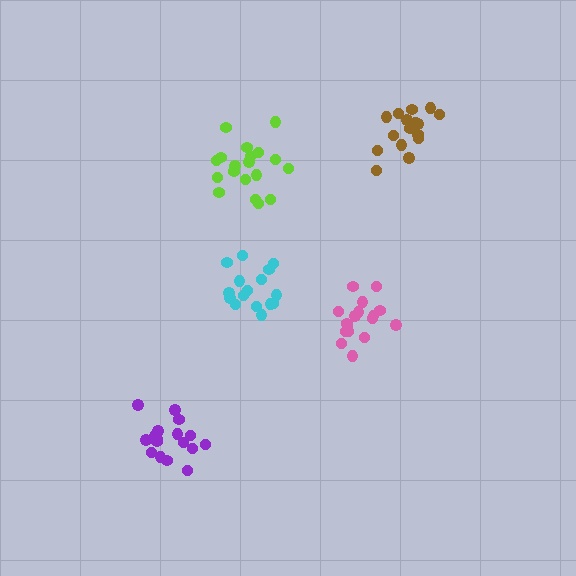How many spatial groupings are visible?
There are 5 spatial groupings.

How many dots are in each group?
Group 1: 19 dots, Group 2: 17 dots, Group 3: 17 dots, Group 4: 16 dots, Group 5: 16 dots (85 total).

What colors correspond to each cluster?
The clusters are colored: lime, purple, pink, brown, cyan.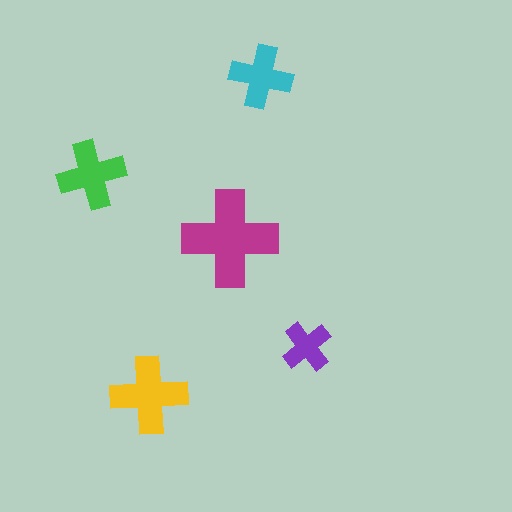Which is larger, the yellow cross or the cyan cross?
The yellow one.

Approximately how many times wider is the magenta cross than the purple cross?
About 2 times wider.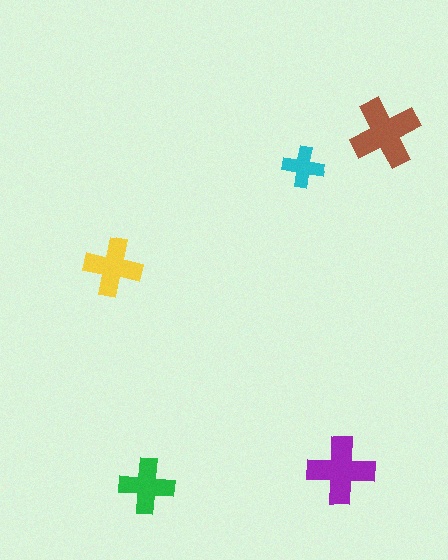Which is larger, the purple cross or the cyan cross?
The purple one.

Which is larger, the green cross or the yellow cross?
The yellow one.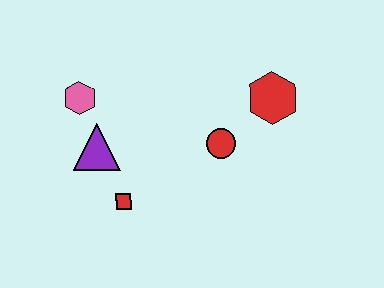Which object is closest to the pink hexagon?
The purple triangle is closest to the pink hexagon.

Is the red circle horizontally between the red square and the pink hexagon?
No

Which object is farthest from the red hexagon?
The pink hexagon is farthest from the red hexagon.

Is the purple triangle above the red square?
Yes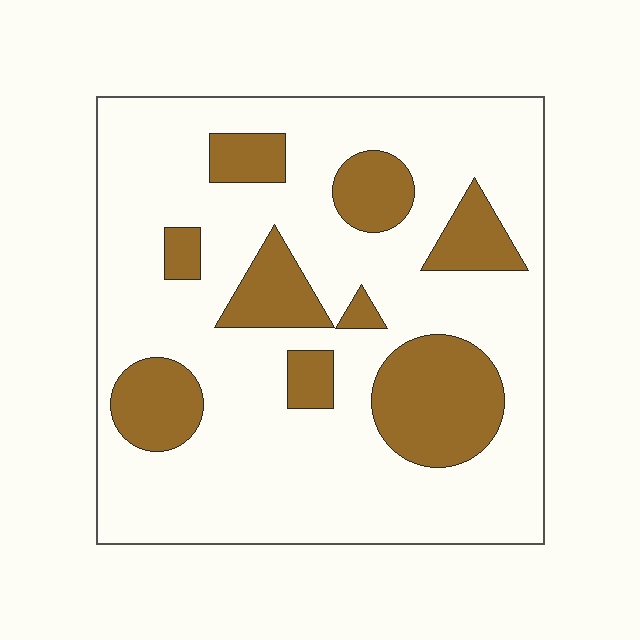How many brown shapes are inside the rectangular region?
9.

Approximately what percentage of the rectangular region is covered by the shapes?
Approximately 25%.